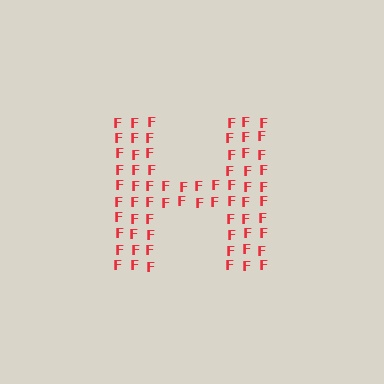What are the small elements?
The small elements are letter F's.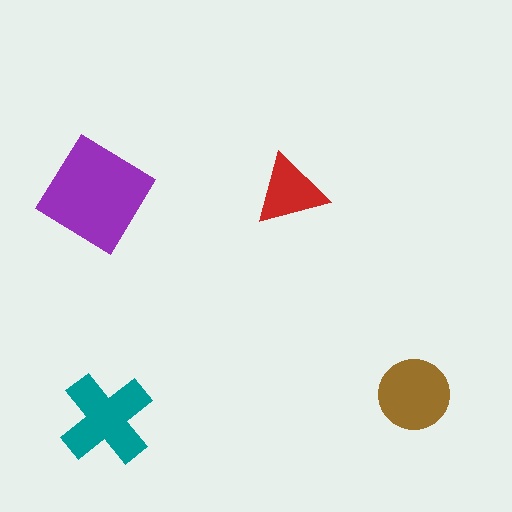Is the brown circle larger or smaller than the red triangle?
Larger.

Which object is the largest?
The purple diamond.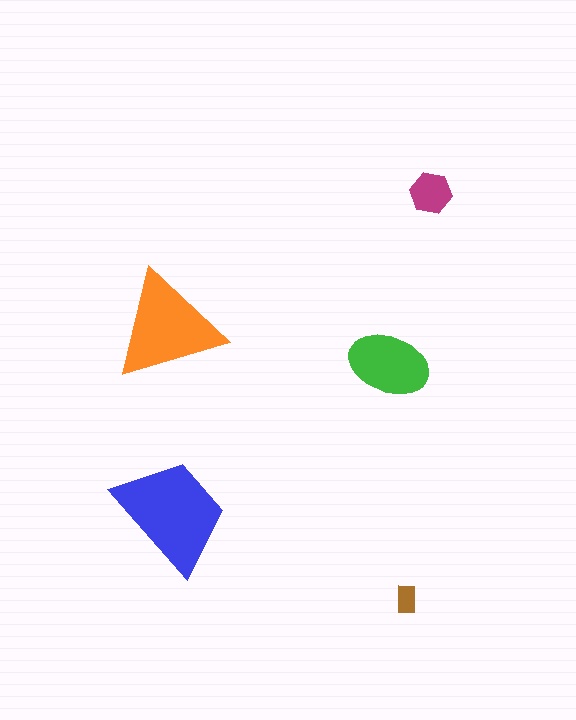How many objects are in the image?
There are 5 objects in the image.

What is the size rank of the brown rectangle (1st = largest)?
5th.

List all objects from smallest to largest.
The brown rectangle, the magenta hexagon, the green ellipse, the orange triangle, the blue trapezoid.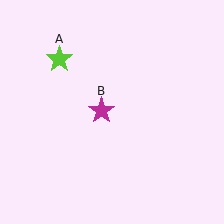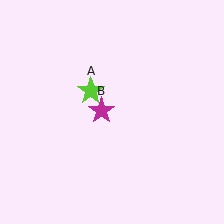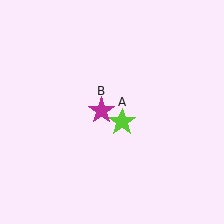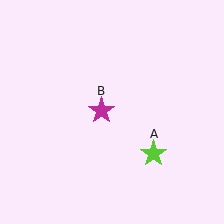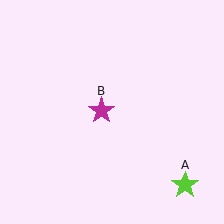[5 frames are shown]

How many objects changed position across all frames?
1 object changed position: lime star (object A).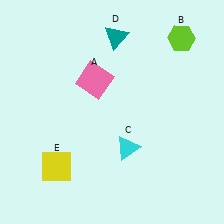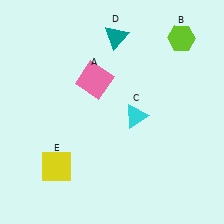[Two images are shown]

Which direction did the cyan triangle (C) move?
The cyan triangle (C) moved up.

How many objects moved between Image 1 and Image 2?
1 object moved between the two images.